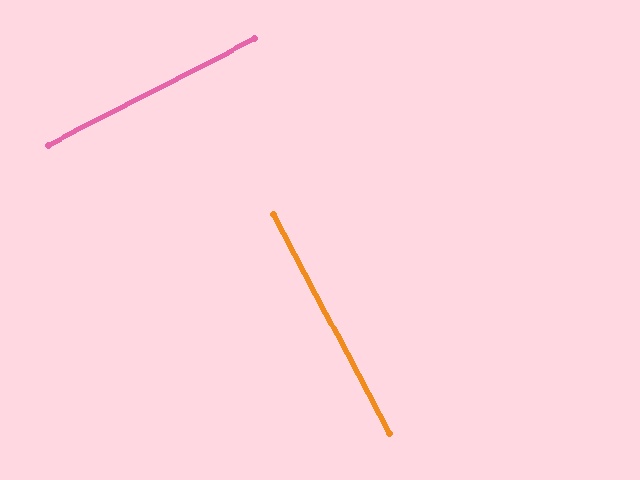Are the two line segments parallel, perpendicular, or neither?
Perpendicular — they meet at approximately 89°.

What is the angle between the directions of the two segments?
Approximately 89 degrees.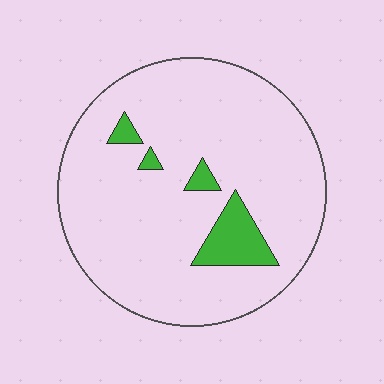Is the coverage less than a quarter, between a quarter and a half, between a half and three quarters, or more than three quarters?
Less than a quarter.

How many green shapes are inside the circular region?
4.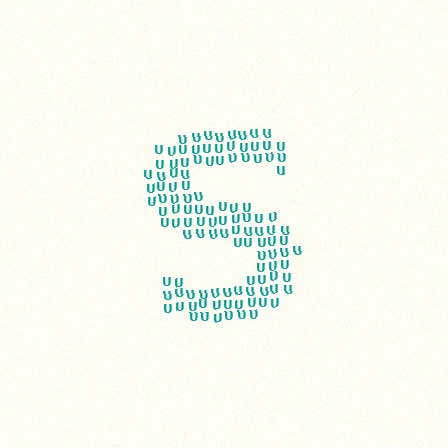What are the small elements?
The small elements are letter U's.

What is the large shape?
The large shape is the letter S.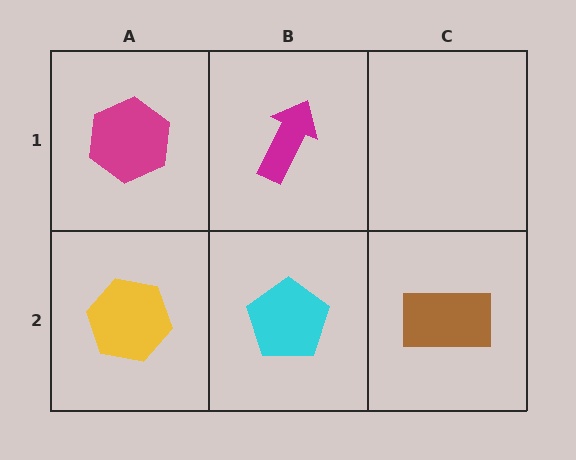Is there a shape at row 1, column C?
No, that cell is empty.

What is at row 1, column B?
A magenta arrow.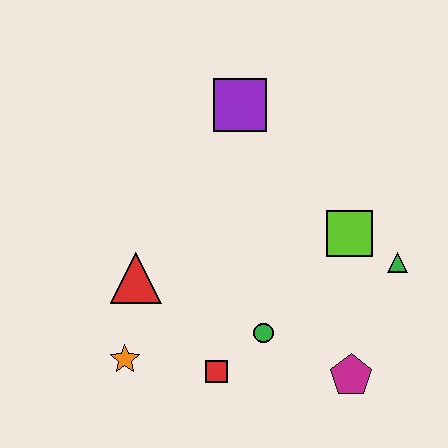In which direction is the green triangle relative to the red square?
The green triangle is to the right of the red square.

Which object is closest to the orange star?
The red triangle is closest to the orange star.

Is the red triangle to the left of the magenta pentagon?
Yes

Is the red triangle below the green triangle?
Yes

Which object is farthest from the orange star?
The green triangle is farthest from the orange star.